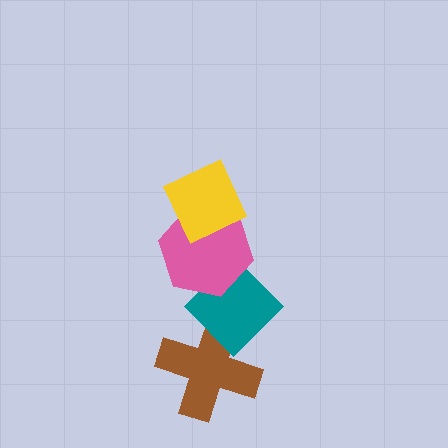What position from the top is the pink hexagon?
The pink hexagon is 2nd from the top.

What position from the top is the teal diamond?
The teal diamond is 3rd from the top.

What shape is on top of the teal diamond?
The pink hexagon is on top of the teal diamond.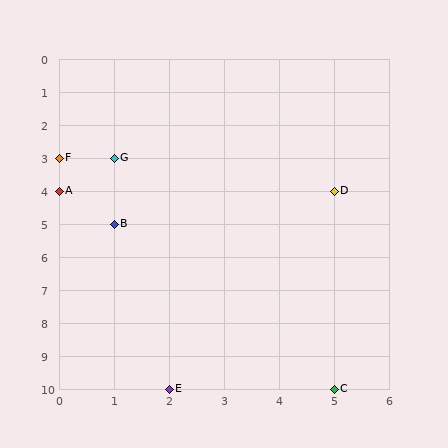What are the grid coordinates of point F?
Point F is at grid coordinates (0, 3).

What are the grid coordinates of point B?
Point B is at grid coordinates (1, 5).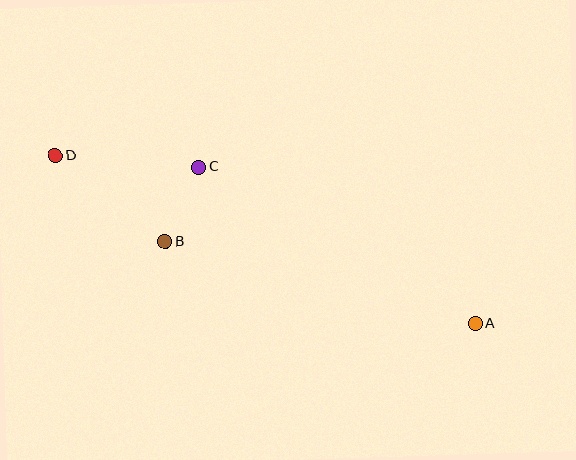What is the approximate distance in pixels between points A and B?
The distance between A and B is approximately 321 pixels.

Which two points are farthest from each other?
Points A and D are farthest from each other.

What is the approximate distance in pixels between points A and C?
The distance between A and C is approximately 318 pixels.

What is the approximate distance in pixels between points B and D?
The distance between B and D is approximately 139 pixels.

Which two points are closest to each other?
Points B and C are closest to each other.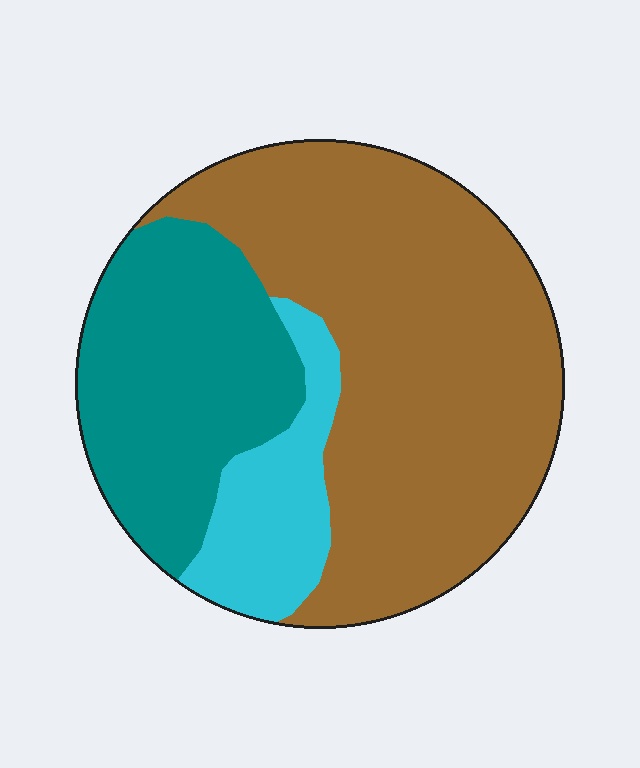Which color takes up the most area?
Brown, at roughly 60%.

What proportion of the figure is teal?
Teal takes up about one quarter (1/4) of the figure.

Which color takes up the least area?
Cyan, at roughly 15%.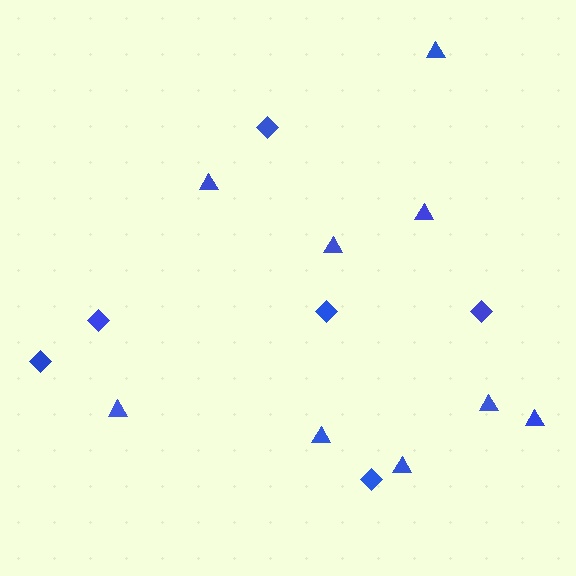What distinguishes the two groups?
There are 2 groups: one group of triangles (9) and one group of diamonds (6).